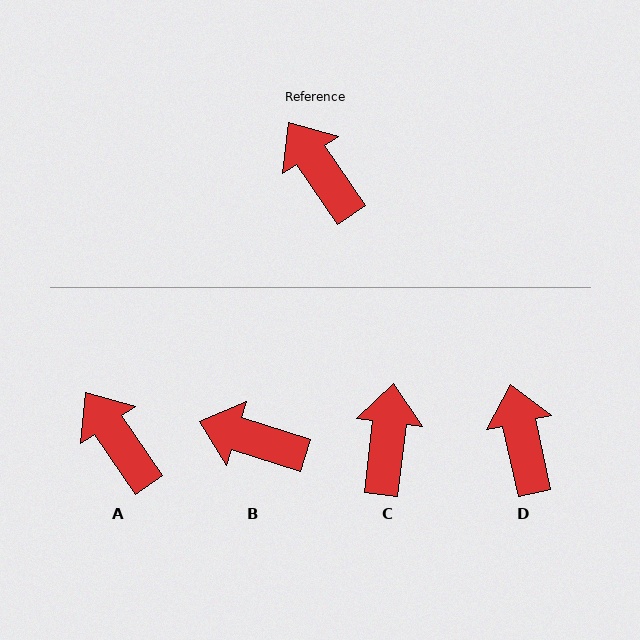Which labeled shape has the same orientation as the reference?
A.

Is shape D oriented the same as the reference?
No, it is off by about 22 degrees.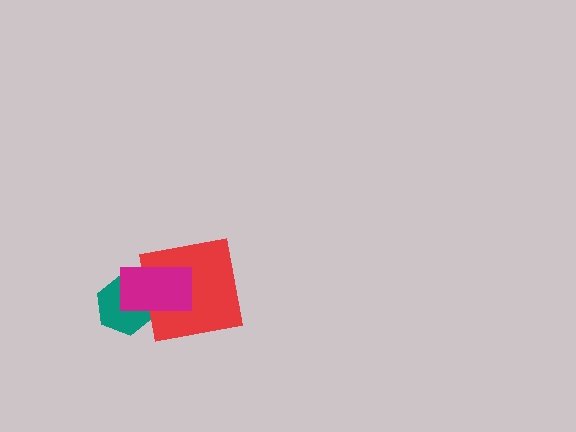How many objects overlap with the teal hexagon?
2 objects overlap with the teal hexagon.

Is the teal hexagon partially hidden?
Yes, it is partially covered by another shape.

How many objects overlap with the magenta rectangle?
2 objects overlap with the magenta rectangle.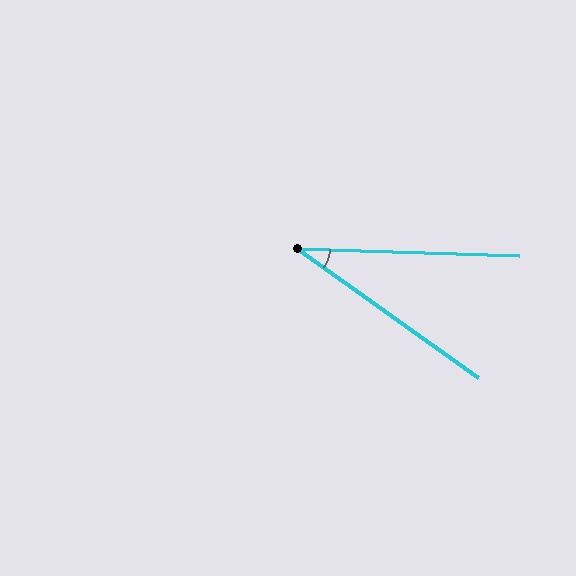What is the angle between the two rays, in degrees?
Approximately 34 degrees.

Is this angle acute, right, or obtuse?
It is acute.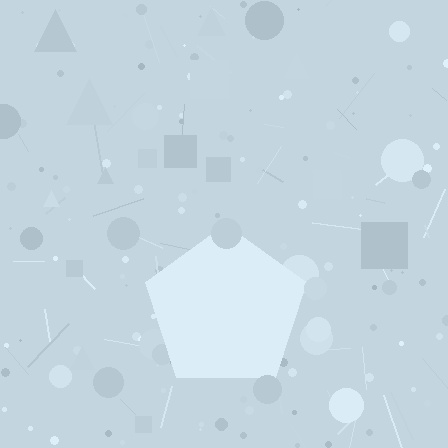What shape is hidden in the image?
A pentagon is hidden in the image.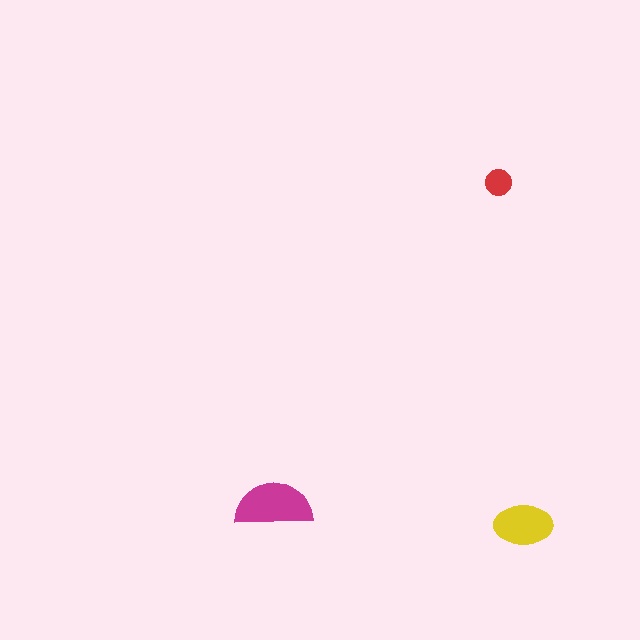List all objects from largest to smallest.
The magenta semicircle, the yellow ellipse, the red circle.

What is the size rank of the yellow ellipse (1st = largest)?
2nd.